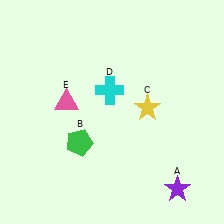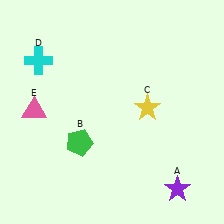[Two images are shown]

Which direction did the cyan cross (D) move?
The cyan cross (D) moved left.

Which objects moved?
The objects that moved are: the cyan cross (D), the pink triangle (E).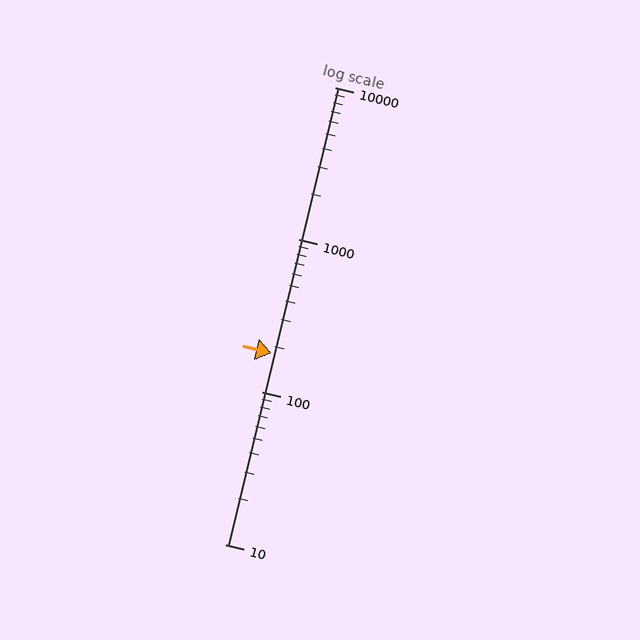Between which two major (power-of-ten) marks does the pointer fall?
The pointer is between 100 and 1000.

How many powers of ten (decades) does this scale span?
The scale spans 3 decades, from 10 to 10000.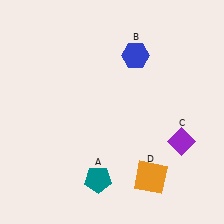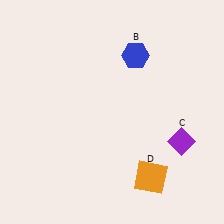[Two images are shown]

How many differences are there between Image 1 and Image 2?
There is 1 difference between the two images.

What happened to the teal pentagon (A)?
The teal pentagon (A) was removed in Image 2. It was in the bottom-left area of Image 1.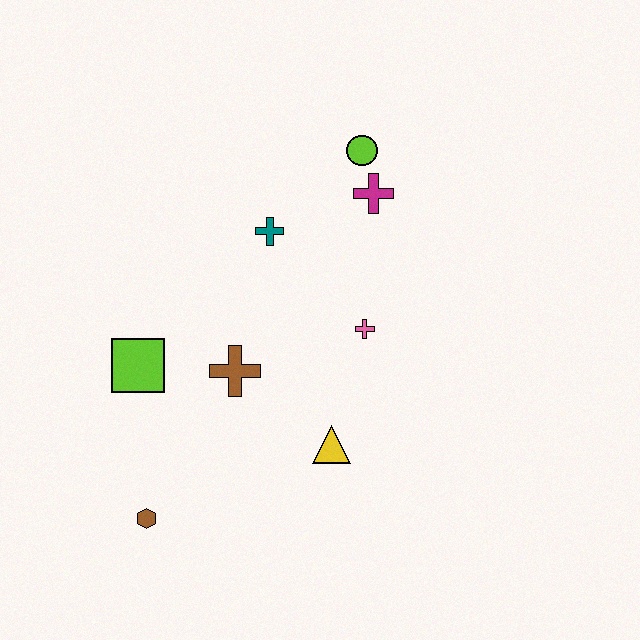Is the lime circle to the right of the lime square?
Yes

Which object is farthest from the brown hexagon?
The lime circle is farthest from the brown hexagon.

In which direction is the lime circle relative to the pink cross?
The lime circle is above the pink cross.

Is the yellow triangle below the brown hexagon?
No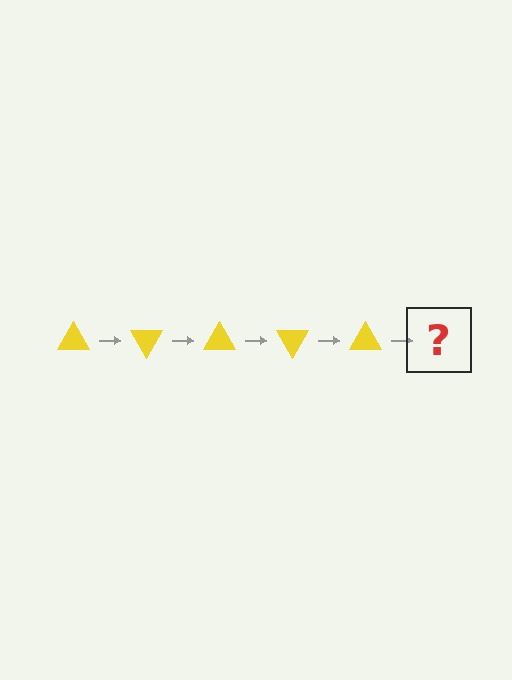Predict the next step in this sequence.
The next step is a yellow triangle rotated 300 degrees.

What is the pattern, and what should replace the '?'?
The pattern is that the triangle rotates 60 degrees each step. The '?' should be a yellow triangle rotated 300 degrees.